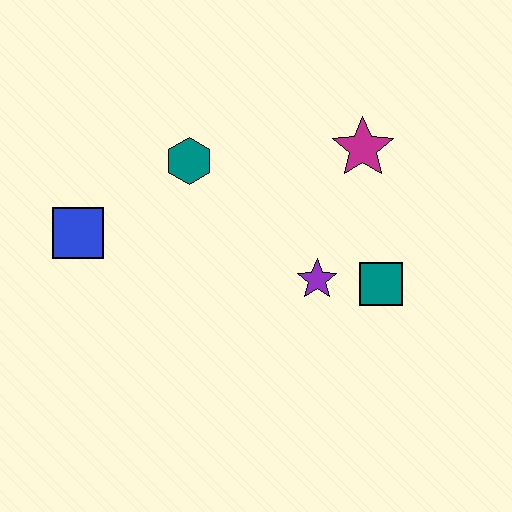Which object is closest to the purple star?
The teal square is closest to the purple star.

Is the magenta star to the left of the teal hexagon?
No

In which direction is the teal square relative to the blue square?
The teal square is to the right of the blue square.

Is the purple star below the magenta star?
Yes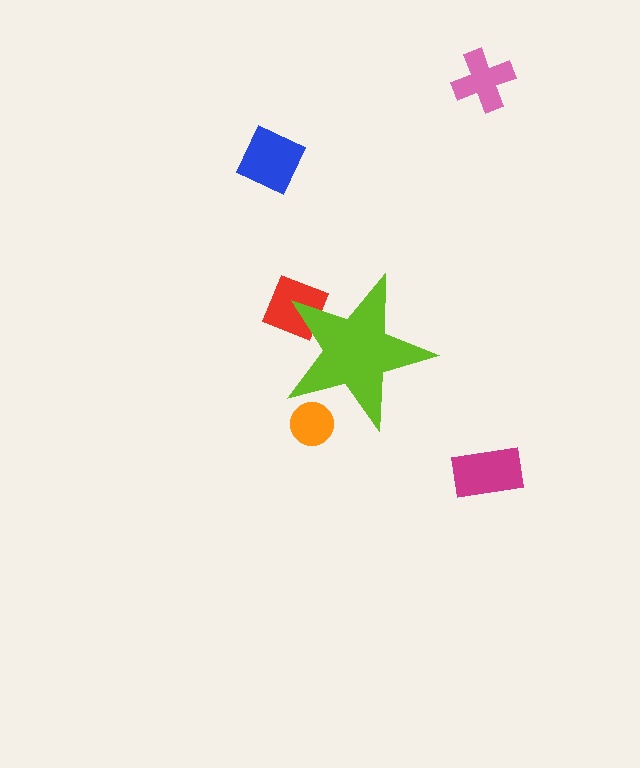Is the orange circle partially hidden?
Yes, the orange circle is partially hidden behind the lime star.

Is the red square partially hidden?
Yes, the red square is partially hidden behind the lime star.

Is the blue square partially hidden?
No, the blue square is fully visible.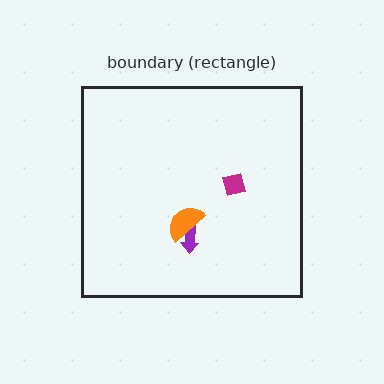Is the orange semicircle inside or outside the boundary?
Inside.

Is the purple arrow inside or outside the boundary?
Inside.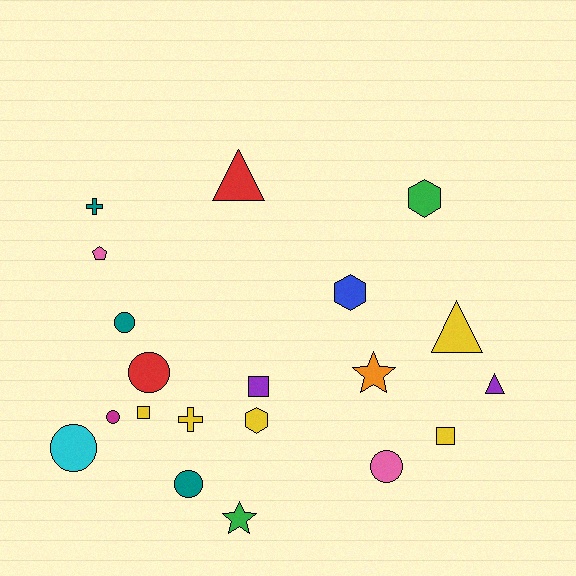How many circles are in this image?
There are 6 circles.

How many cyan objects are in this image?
There is 1 cyan object.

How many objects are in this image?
There are 20 objects.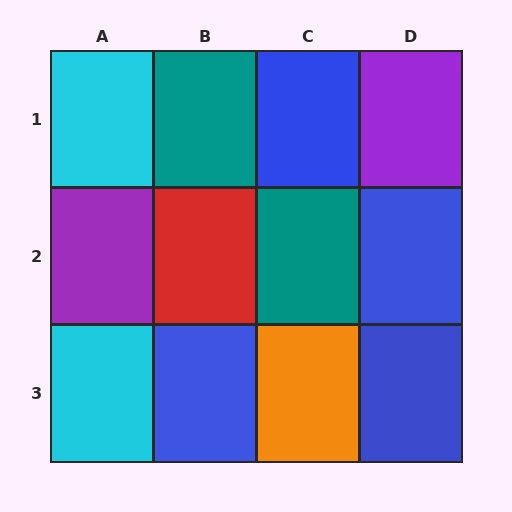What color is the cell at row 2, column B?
Red.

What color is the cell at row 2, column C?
Teal.